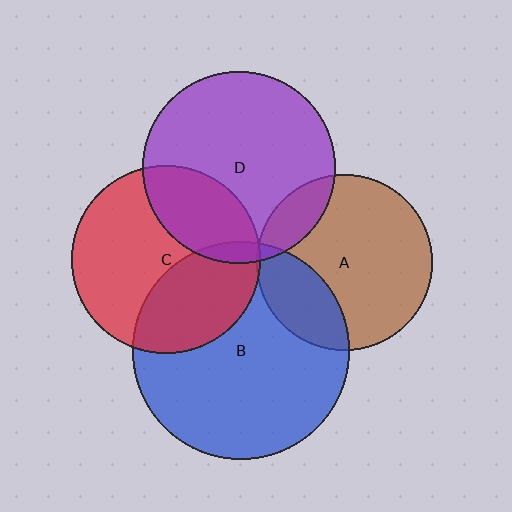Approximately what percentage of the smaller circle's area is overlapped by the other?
Approximately 5%.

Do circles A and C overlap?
Yes.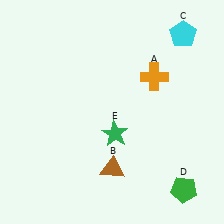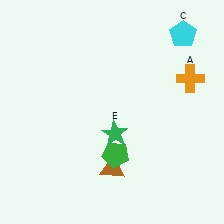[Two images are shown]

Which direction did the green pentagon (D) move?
The green pentagon (D) moved left.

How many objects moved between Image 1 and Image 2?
2 objects moved between the two images.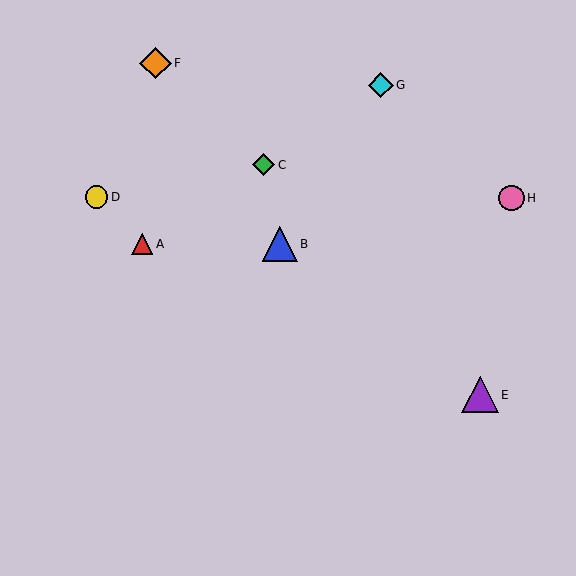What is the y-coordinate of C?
Object C is at y≈165.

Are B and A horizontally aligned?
Yes, both are at y≈244.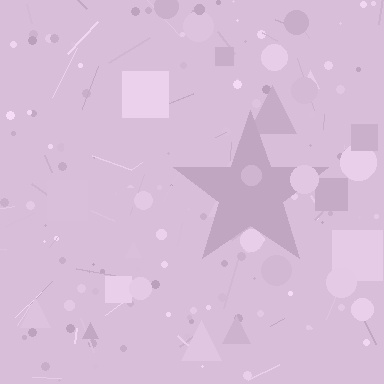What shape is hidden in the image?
A star is hidden in the image.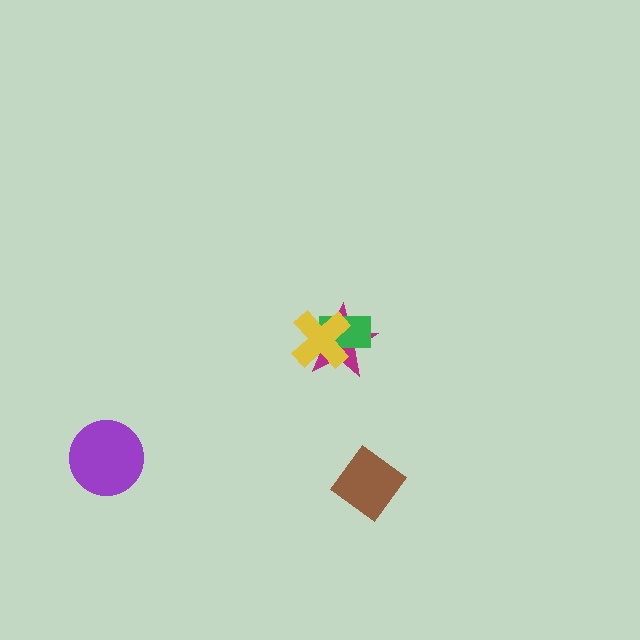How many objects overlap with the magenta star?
2 objects overlap with the magenta star.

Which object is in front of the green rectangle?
The yellow cross is in front of the green rectangle.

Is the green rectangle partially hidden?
Yes, it is partially covered by another shape.